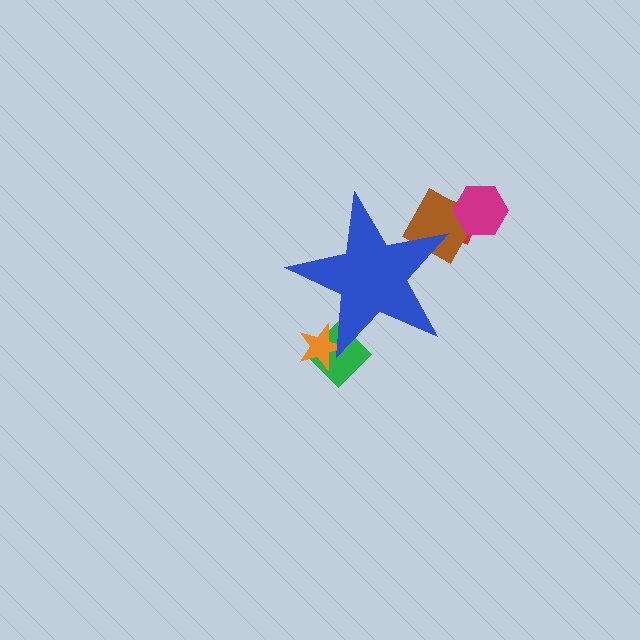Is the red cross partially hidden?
Yes, the red cross is partially hidden behind the blue star.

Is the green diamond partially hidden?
Yes, the green diamond is partially hidden behind the blue star.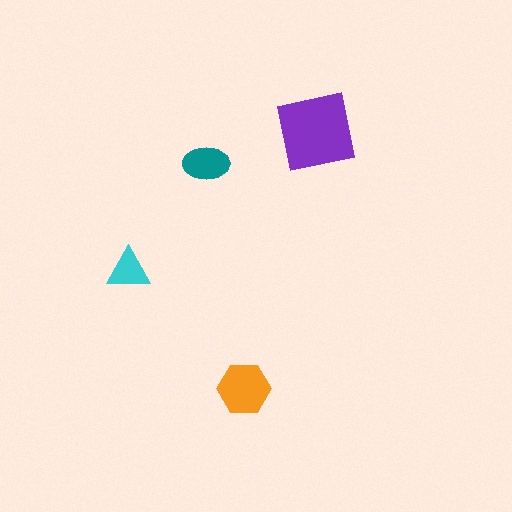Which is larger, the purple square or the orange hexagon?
The purple square.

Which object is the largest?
The purple square.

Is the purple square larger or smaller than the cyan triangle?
Larger.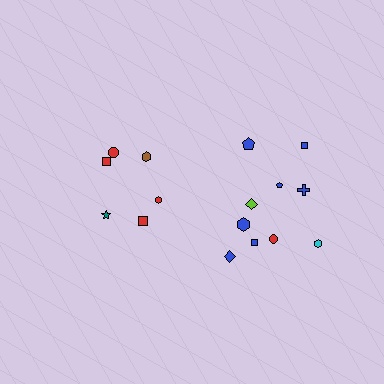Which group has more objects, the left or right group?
The right group.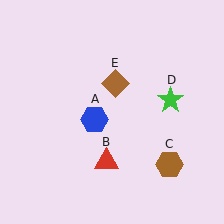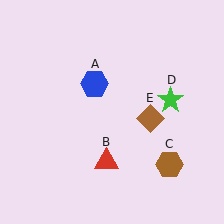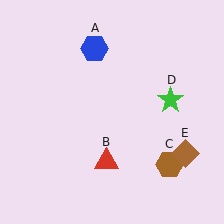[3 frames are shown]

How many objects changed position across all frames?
2 objects changed position: blue hexagon (object A), brown diamond (object E).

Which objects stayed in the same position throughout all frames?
Red triangle (object B) and brown hexagon (object C) and green star (object D) remained stationary.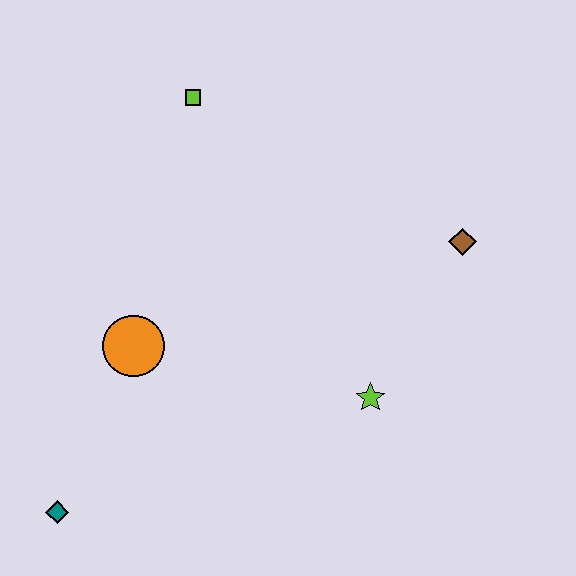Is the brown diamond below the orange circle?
No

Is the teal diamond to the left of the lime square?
Yes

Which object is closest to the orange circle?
The teal diamond is closest to the orange circle.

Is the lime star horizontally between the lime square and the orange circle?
No